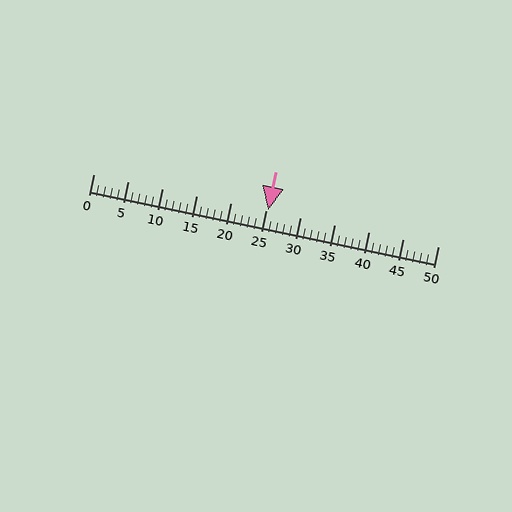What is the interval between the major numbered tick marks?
The major tick marks are spaced 5 units apart.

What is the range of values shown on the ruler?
The ruler shows values from 0 to 50.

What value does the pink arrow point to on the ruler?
The pink arrow points to approximately 25.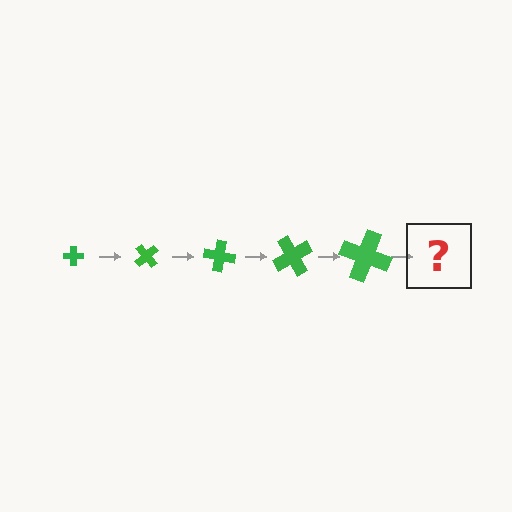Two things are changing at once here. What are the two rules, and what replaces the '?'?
The two rules are that the cross grows larger each step and it rotates 50 degrees each step. The '?' should be a cross, larger than the previous one and rotated 250 degrees from the start.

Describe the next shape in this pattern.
It should be a cross, larger than the previous one and rotated 250 degrees from the start.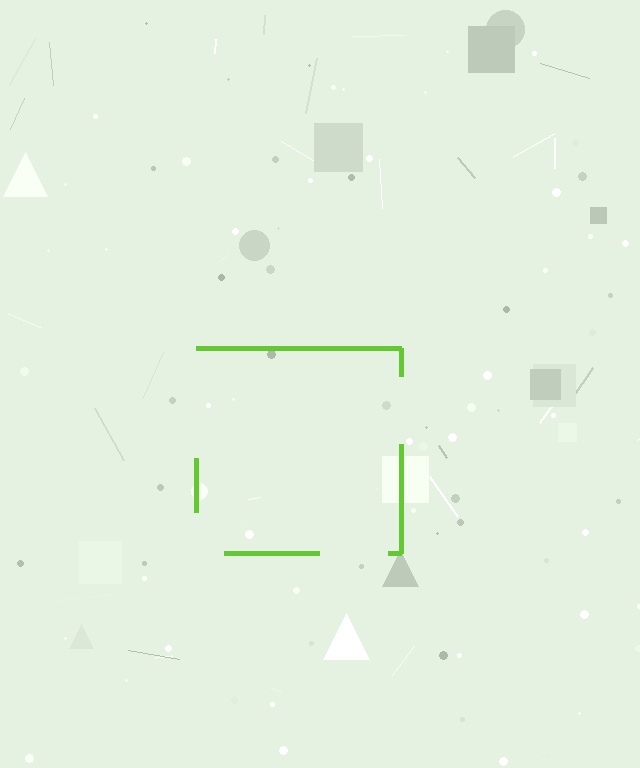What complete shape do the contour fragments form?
The contour fragments form a square.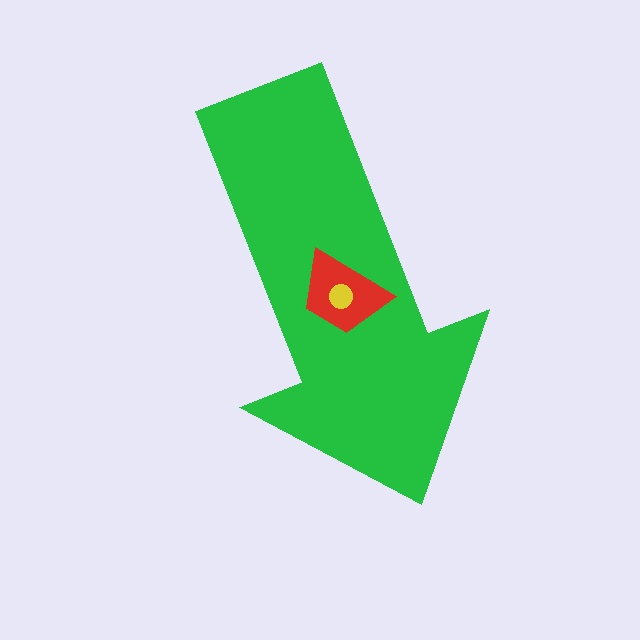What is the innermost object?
The yellow circle.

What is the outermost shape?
The green arrow.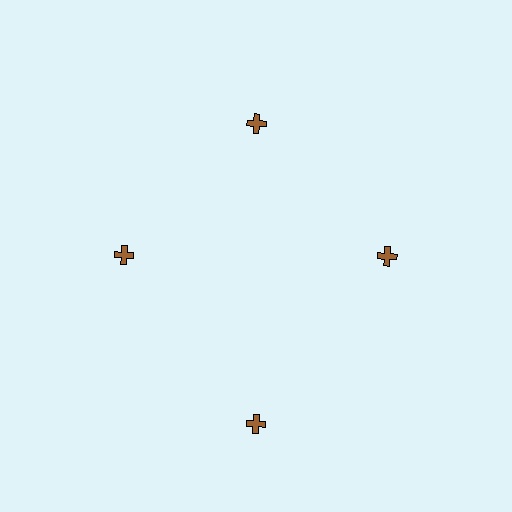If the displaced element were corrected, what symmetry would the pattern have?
It would have 4-fold rotational symmetry — the pattern would map onto itself every 90 degrees.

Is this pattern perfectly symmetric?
No. The 4 brown crosses are arranged in a ring, but one element near the 6 o'clock position is pushed outward from the center, breaking the 4-fold rotational symmetry.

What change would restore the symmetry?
The symmetry would be restored by moving it inward, back onto the ring so that all 4 crosses sit at equal angles and equal distance from the center.